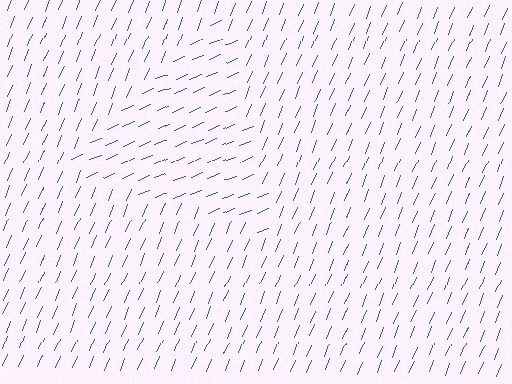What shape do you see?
I see a triangle.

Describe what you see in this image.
The image is filled with small blue line segments. A triangle region in the image has lines oriented differently from the surrounding lines, creating a visible texture boundary.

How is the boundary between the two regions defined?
The boundary is defined purely by a change in line orientation (approximately 45 degrees difference). All lines are the same color and thickness.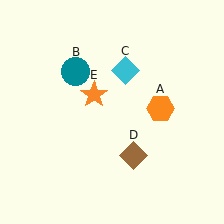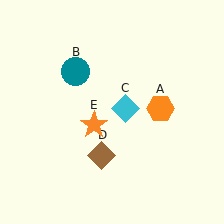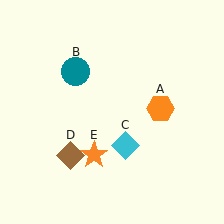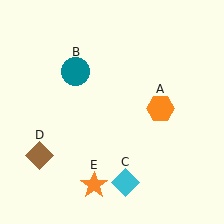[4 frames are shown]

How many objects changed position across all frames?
3 objects changed position: cyan diamond (object C), brown diamond (object D), orange star (object E).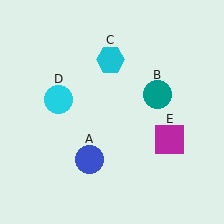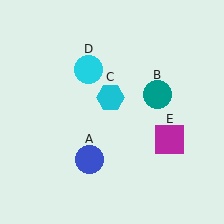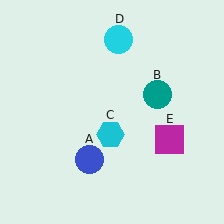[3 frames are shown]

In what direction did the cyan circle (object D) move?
The cyan circle (object D) moved up and to the right.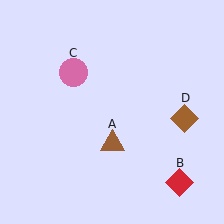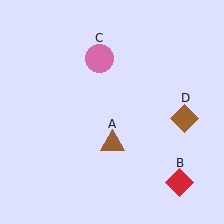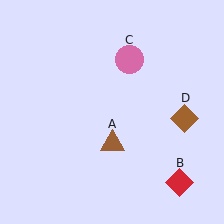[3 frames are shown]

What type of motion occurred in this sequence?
The pink circle (object C) rotated clockwise around the center of the scene.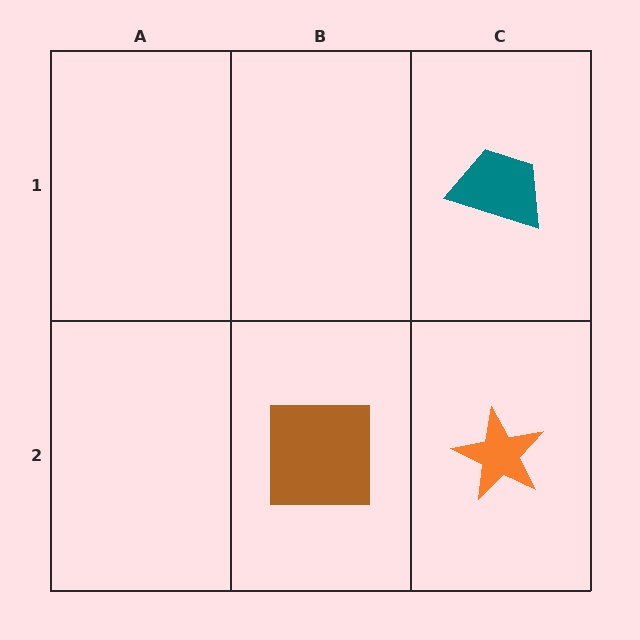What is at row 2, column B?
A brown square.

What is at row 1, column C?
A teal trapezoid.